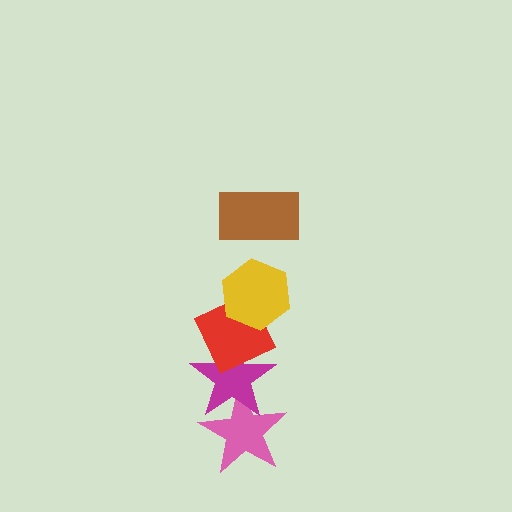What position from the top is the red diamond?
The red diamond is 3rd from the top.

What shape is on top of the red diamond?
The yellow hexagon is on top of the red diamond.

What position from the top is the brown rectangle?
The brown rectangle is 1st from the top.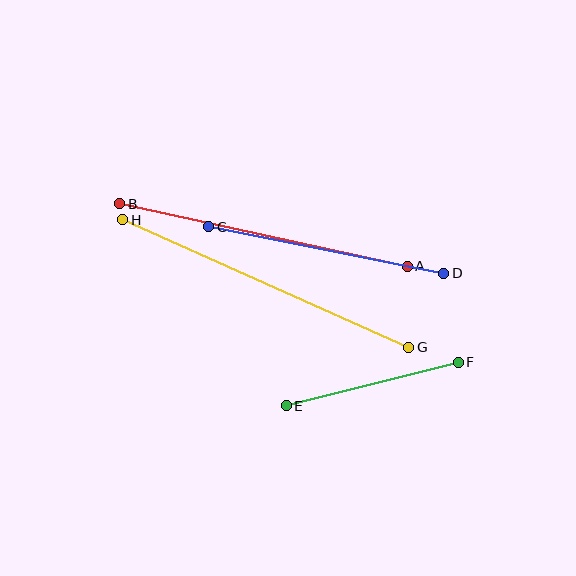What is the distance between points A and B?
The distance is approximately 294 pixels.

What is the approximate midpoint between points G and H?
The midpoint is at approximately (266, 284) pixels.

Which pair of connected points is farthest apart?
Points G and H are farthest apart.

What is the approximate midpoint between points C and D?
The midpoint is at approximately (326, 250) pixels.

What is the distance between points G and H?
The distance is approximately 313 pixels.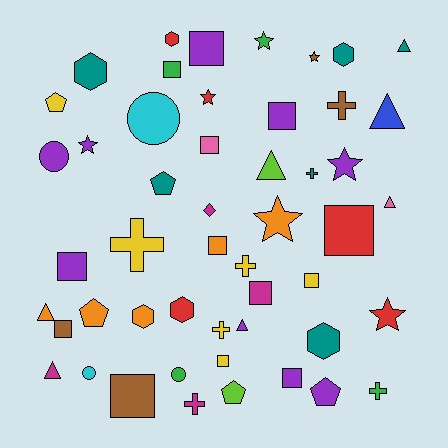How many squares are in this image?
There are 13 squares.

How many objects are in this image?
There are 50 objects.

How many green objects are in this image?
There are 4 green objects.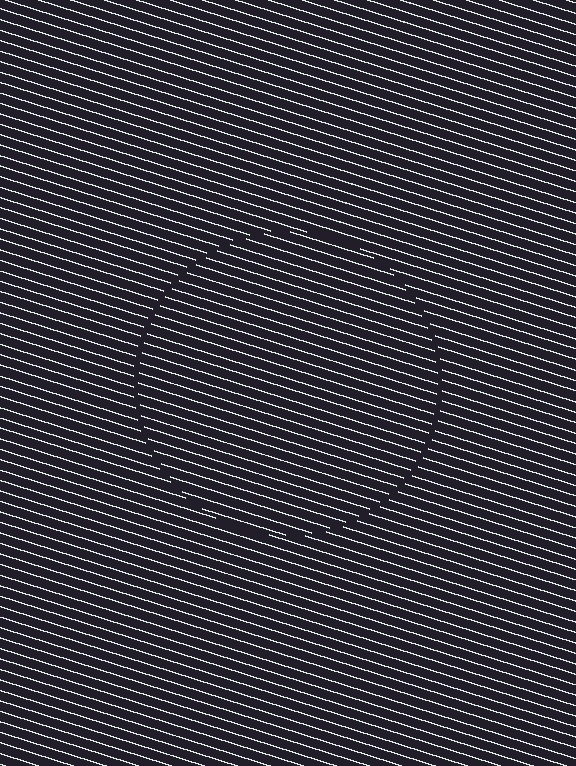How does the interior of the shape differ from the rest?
The interior of the shape contains the same grating, shifted by half a period — the contour is defined by the phase discontinuity where line-ends from the inner and outer gratings abut.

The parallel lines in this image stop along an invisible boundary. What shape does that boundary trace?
An illusory circle. The interior of the shape contains the same grating, shifted by half a period — the contour is defined by the phase discontinuity where line-ends from the inner and outer gratings abut.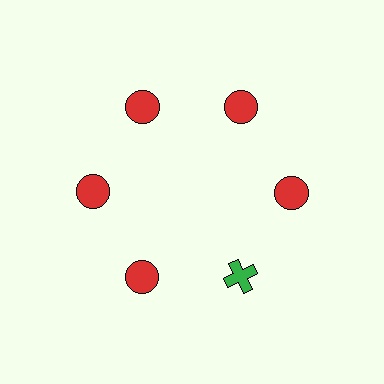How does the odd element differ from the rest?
It differs in both color (green instead of red) and shape (cross instead of circle).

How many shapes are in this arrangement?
There are 6 shapes arranged in a ring pattern.